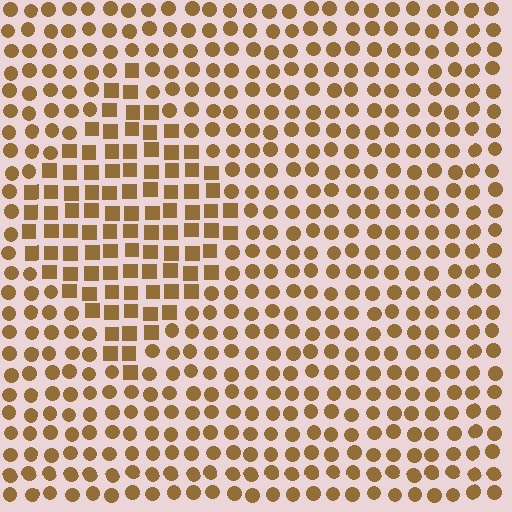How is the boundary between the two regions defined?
The boundary is defined by a change in element shape: squares inside vs. circles outside. All elements share the same color and spacing.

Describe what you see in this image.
The image is filled with small brown elements arranged in a uniform grid. A diamond-shaped region contains squares, while the surrounding area contains circles. The boundary is defined purely by the change in element shape.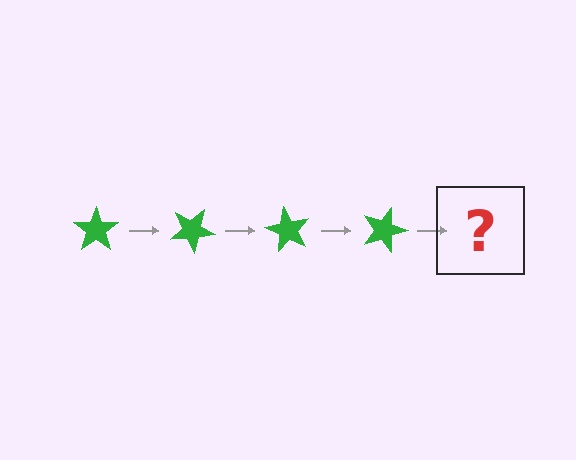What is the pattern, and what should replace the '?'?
The pattern is that the star rotates 30 degrees each step. The '?' should be a green star rotated 120 degrees.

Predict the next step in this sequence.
The next step is a green star rotated 120 degrees.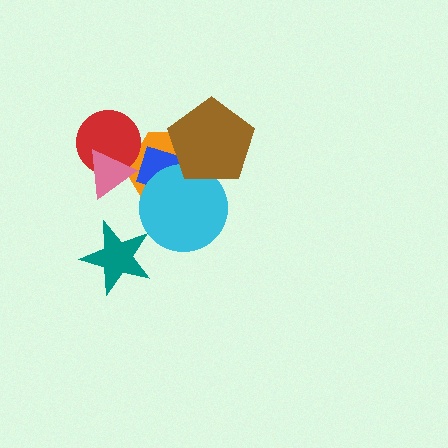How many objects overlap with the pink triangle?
2 objects overlap with the pink triangle.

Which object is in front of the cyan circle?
The brown pentagon is in front of the cyan circle.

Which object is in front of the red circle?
The pink triangle is in front of the red circle.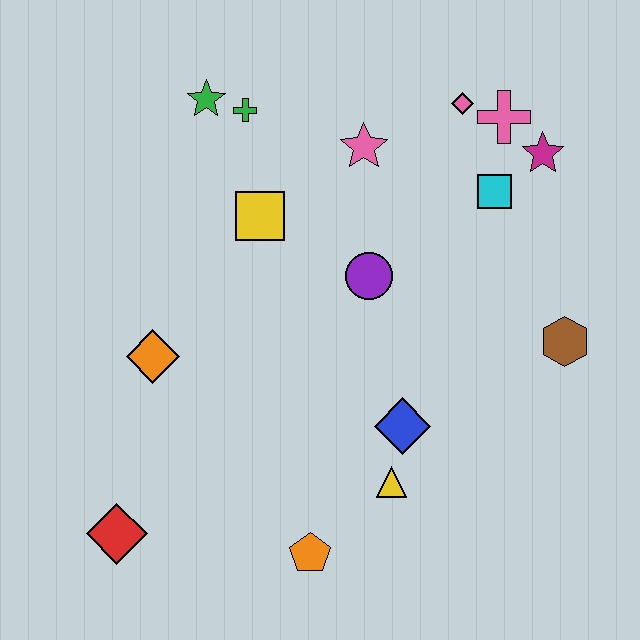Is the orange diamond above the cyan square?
No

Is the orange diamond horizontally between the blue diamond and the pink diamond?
No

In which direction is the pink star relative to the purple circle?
The pink star is above the purple circle.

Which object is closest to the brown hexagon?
The cyan square is closest to the brown hexagon.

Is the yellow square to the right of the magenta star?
No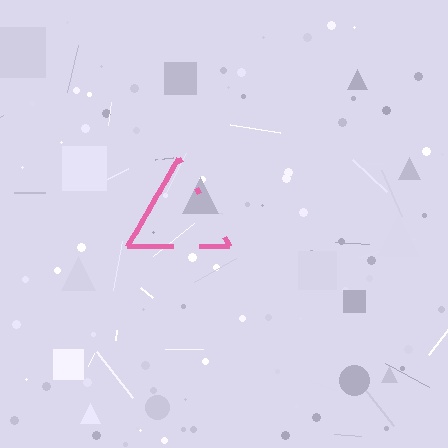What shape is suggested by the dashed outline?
The dashed outline suggests a triangle.